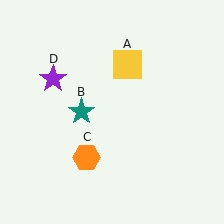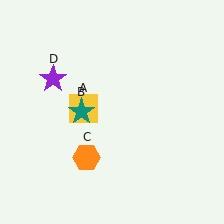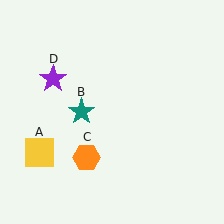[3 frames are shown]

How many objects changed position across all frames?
1 object changed position: yellow square (object A).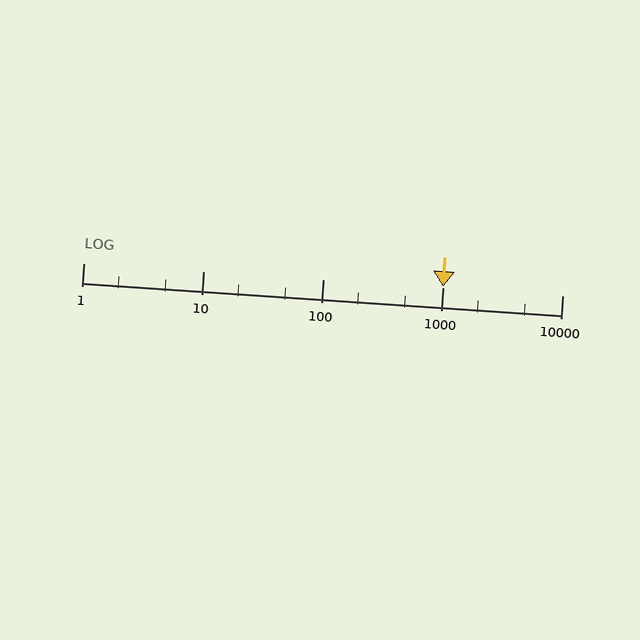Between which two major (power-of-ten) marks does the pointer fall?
The pointer is between 1000 and 10000.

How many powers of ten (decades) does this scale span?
The scale spans 4 decades, from 1 to 10000.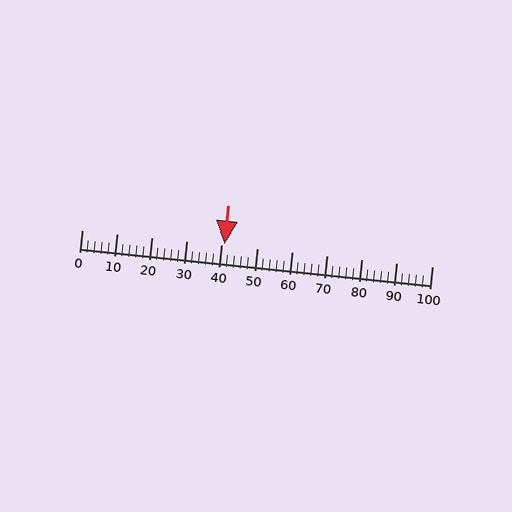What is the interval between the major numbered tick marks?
The major tick marks are spaced 10 units apart.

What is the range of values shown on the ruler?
The ruler shows values from 0 to 100.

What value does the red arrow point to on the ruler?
The red arrow points to approximately 41.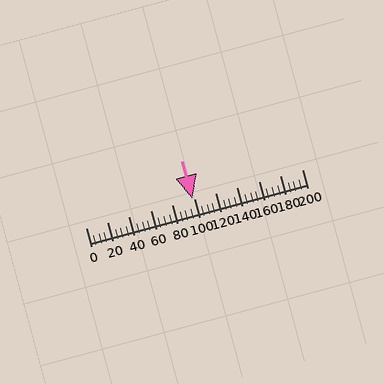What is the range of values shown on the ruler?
The ruler shows values from 0 to 200.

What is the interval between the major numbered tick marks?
The major tick marks are spaced 20 units apart.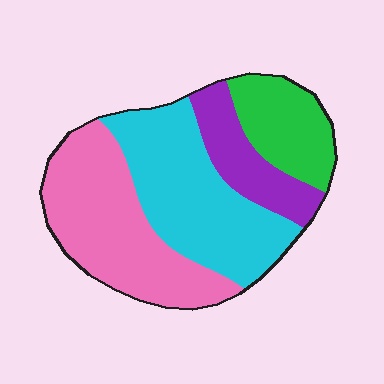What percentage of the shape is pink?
Pink takes up about one third (1/3) of the shape.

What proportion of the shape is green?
Green takes up about one sixth (1/6) of the shape.